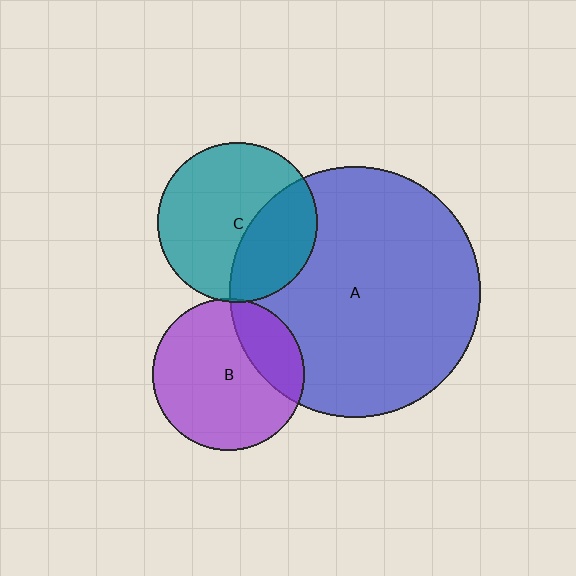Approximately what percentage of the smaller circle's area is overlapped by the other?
Approximately 35%.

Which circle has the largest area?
Circle A (blue).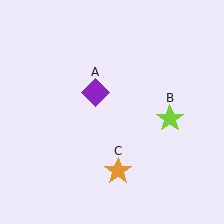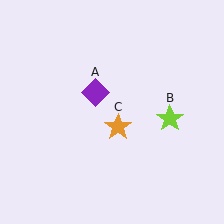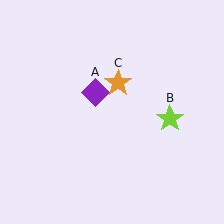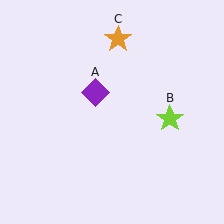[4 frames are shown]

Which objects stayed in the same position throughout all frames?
Purple diamond (object A) and lime star (object B) remained stationary.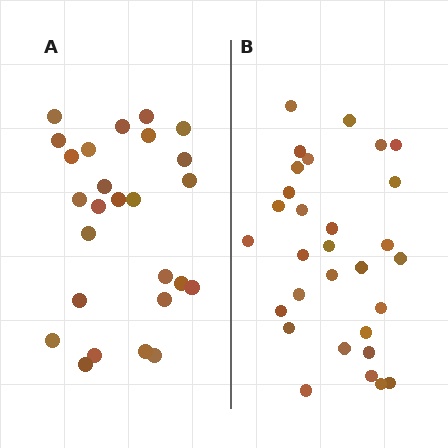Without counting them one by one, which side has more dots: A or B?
Region B (the right region) has more dots.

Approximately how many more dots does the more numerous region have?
Region B has about 4 more dots than region A.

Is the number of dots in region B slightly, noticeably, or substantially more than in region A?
Region B has only slightly more — the two regions are fairly close. The ratio is roughly 1.2 to 1.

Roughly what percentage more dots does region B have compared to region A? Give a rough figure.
About 15% more.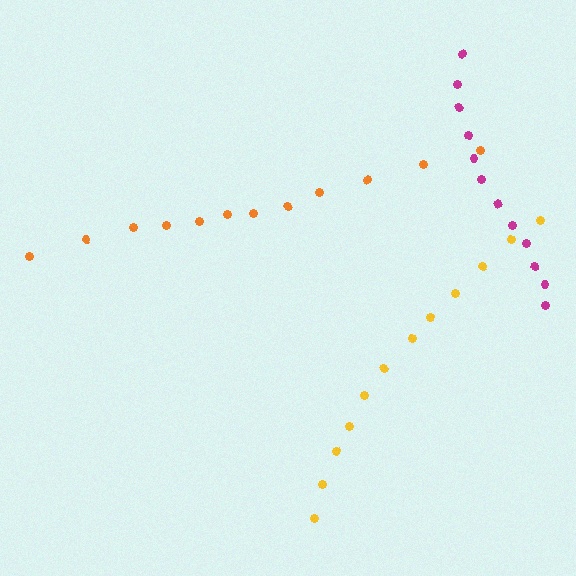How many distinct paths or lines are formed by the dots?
There are 3 distinct paths.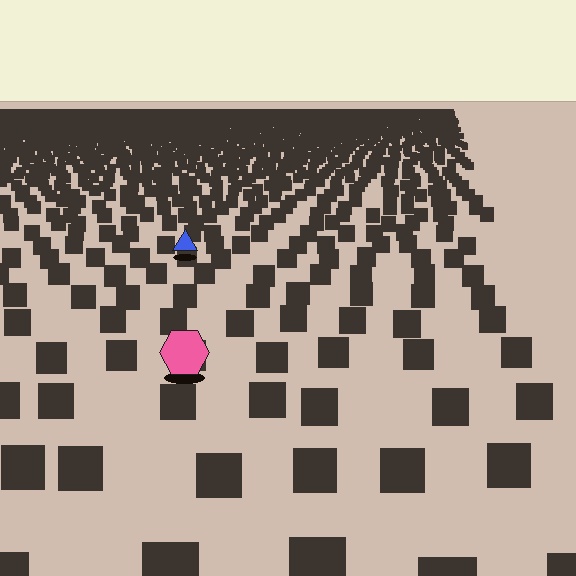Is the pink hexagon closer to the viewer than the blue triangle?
Yes. The pink hexagon is closer — you can tell from the texture gradient: the ground texture is coarser near it.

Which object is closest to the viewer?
The pink hexagon is closest. The texture marks near it are larger and more spread out.